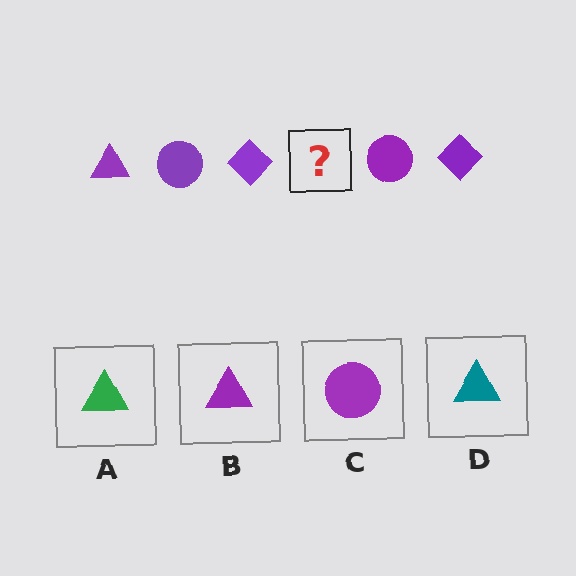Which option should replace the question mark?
Option B.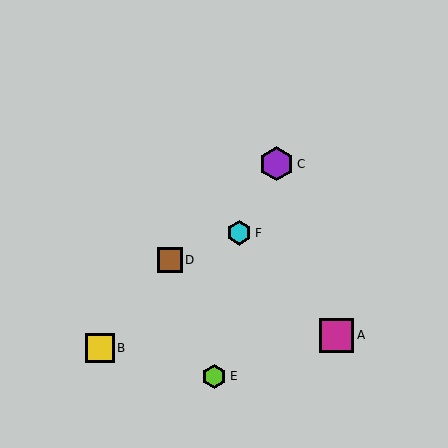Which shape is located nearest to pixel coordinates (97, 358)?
The yellow square (labeled B) at (100, 348) is nearest to that location.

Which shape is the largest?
The magenta square (labeled A) is the largest.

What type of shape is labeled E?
Shape E is a lime hexagon.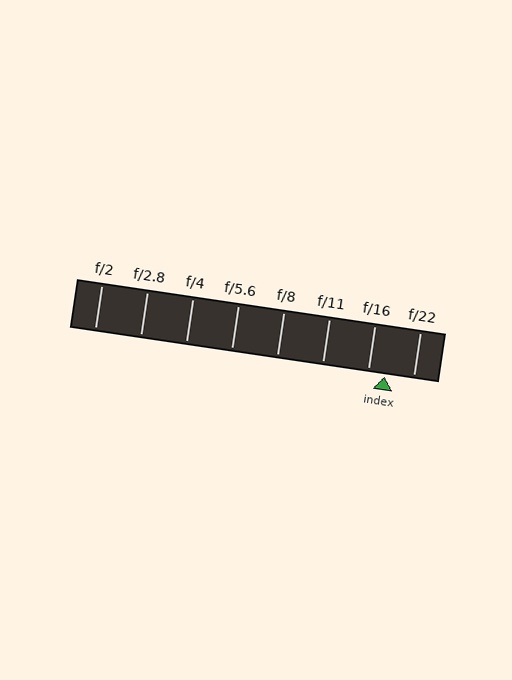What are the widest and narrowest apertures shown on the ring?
The widest aperture shown is f/2 and the narrowest is f/22.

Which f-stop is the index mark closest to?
The index mark is closest to f/16.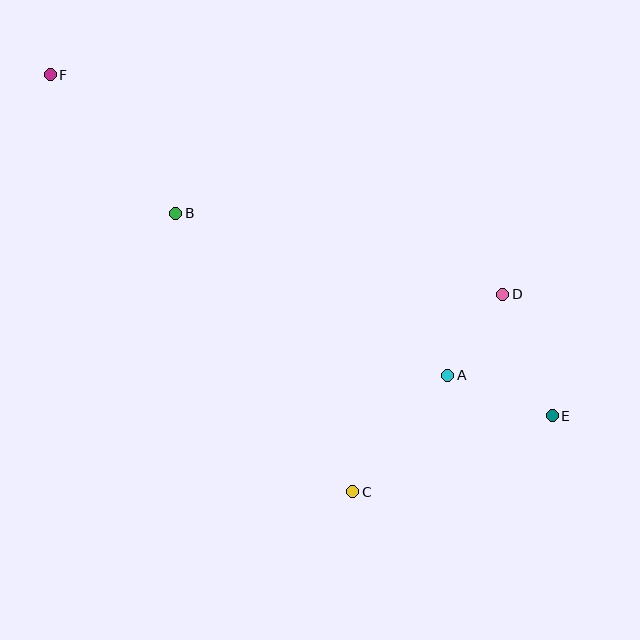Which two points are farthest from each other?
Points E and F are farthest from each other.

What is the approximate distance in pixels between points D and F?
The distance between D and F is approximately 503 pixels.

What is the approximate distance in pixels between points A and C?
The distance between A and C is approximately 150 pixels.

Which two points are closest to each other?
Points A and D are closest to each other.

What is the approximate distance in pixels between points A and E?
The distance between A and E is approximately 112 pixels.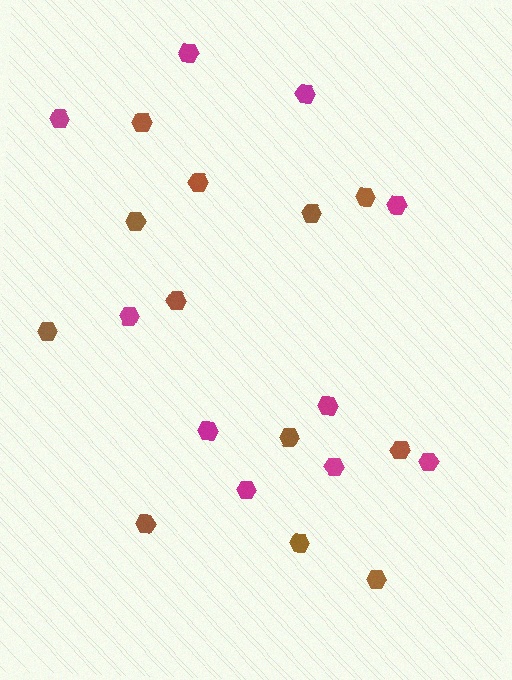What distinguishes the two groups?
There are 2 groups: one group of magenta hexagons (10) and one group of brown hexagons (12).